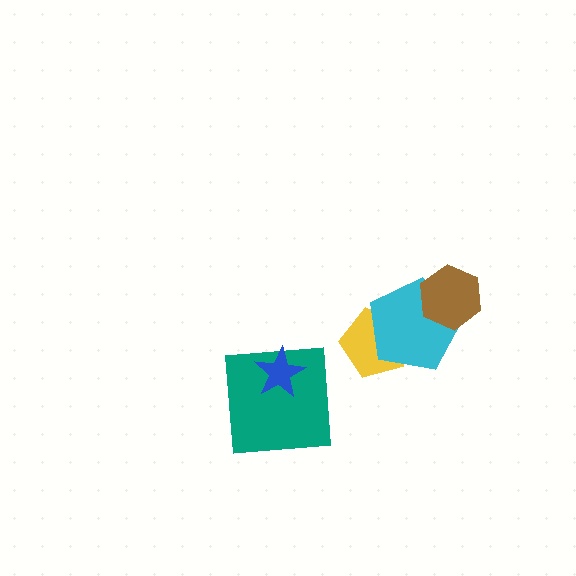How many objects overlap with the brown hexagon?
1 object overlaps with the brown hexagon.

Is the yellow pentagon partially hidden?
Yes, it is partially covered by another shape.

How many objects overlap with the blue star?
1 object overlaps with the blue star.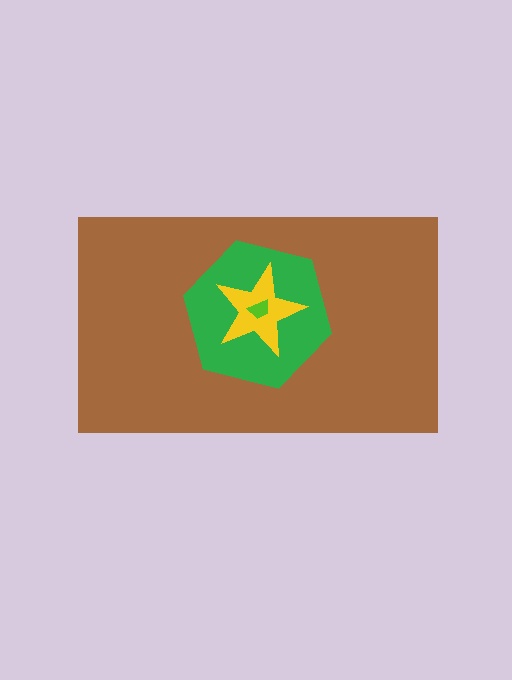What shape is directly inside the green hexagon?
The yellow star.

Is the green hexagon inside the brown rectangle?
Yes.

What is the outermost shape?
The brown rectangle.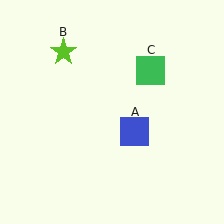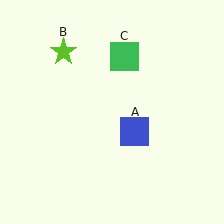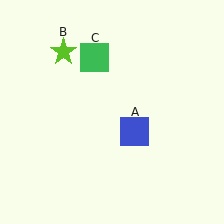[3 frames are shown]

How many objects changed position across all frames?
1 object changed position: green square (object C).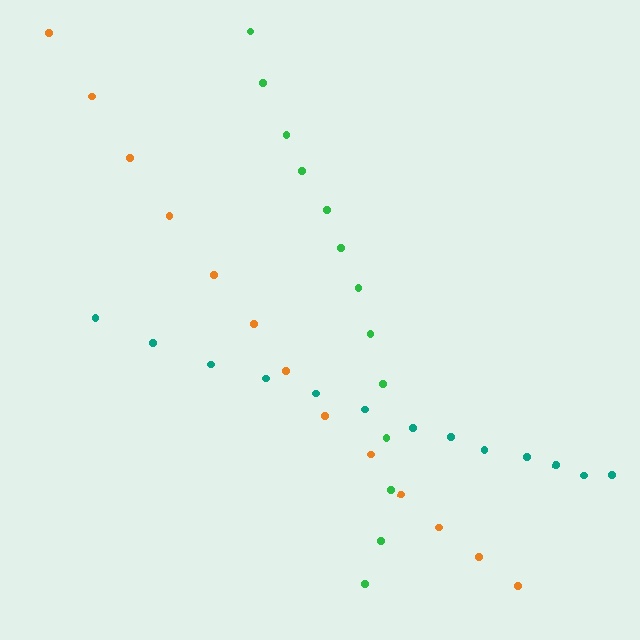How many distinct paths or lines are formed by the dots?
There are 3 distinct paths.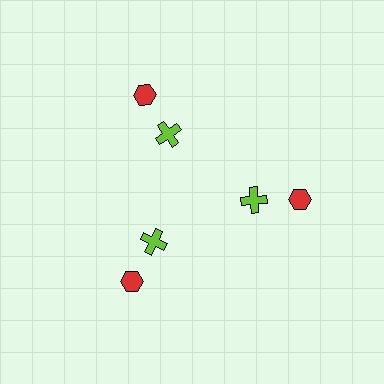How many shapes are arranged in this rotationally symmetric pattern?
There are 6 shapes, arranged in 3 groups of 2.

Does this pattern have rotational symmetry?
Yes, this pattern has 3-fold rotational symmetry. It looks the same after rotating 120 degrees around the center.